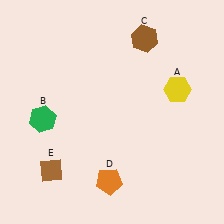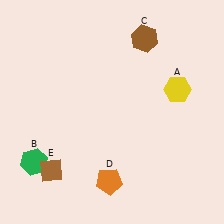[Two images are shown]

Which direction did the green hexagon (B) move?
The green hexagon (B) moved down.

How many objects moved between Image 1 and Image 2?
1 object moved between the two images.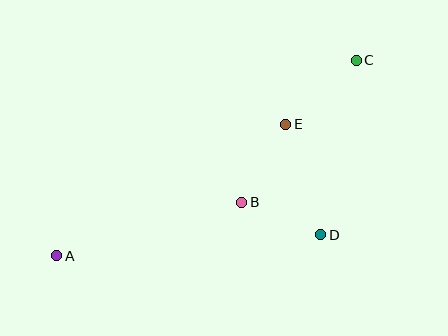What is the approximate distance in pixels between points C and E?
The distance between C and E is approximately 95 pixels.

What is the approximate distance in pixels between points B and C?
The distance between B and C is approximately 182 pixels.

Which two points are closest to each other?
Points B and D are closest to each other.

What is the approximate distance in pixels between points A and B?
The distance between A and B is approximately 193 pixels.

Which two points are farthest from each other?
Points A and C are farthest from each other.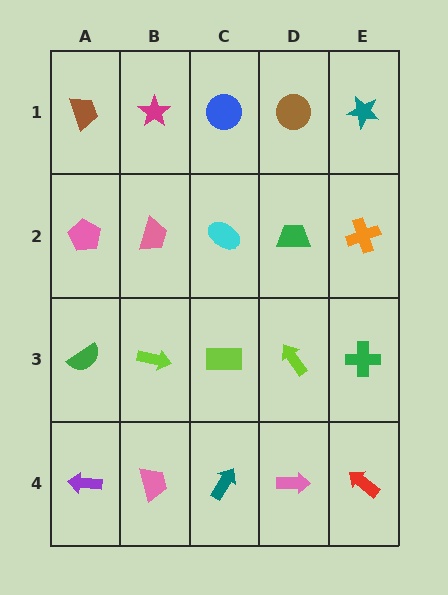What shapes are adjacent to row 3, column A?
A pink pentagon (row 2, column A), a purple arrow (row 4, column A), a lime arrow (row 3, column B).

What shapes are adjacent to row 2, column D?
A brown circle (row 1, column D), a lime arrow (row 3, column D), a cyan ellipse (row 2, column C), an orange cross (row 2, column E).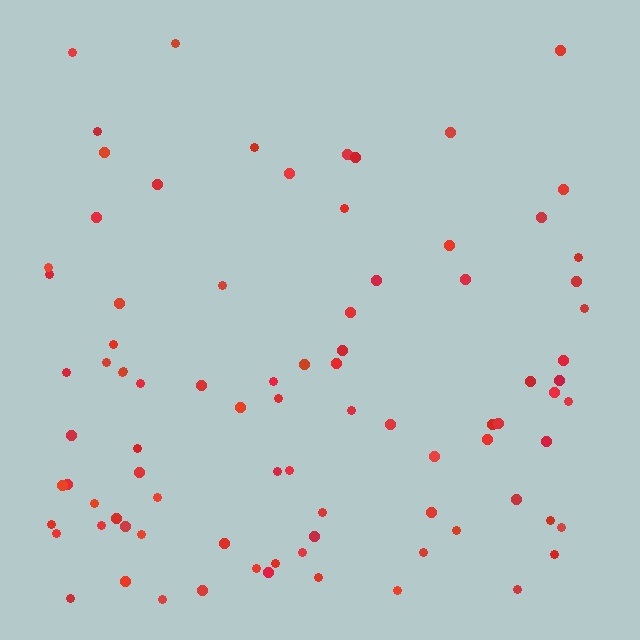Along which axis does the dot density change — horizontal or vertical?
Vertical.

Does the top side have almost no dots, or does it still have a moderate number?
Still a moderate number, just noticeably fewer than the bottom.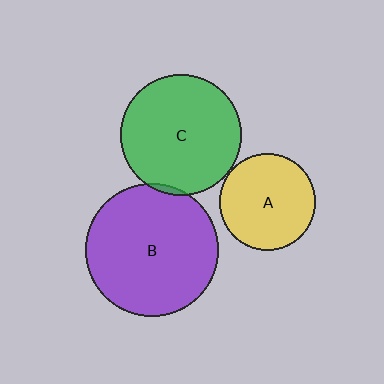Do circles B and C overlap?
Yes.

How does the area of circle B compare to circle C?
Approximately 1.2 times.